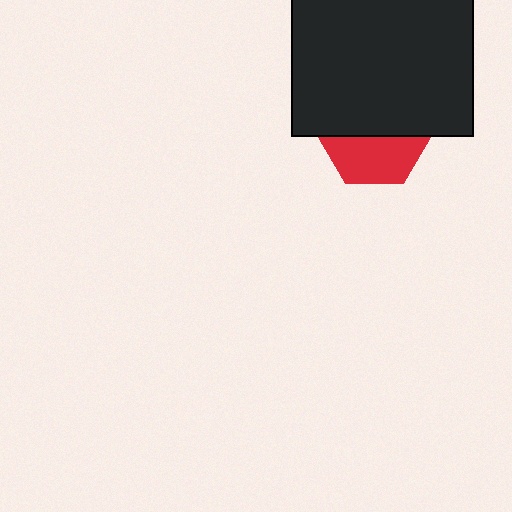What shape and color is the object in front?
The object in front is a black square.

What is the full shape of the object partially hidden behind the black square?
The partially hidden object is a red hexagon.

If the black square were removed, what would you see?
You would see the complete red hexagon.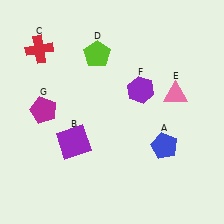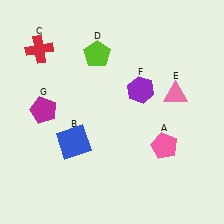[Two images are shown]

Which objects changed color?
A changed from blue to pink. B changed from purple to blue.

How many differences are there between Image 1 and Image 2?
There are 2 differences between the two images.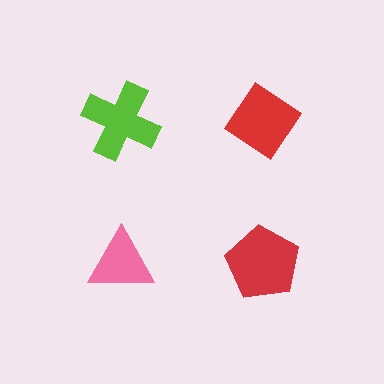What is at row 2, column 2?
A red pentagon.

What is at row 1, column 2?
A red diamond.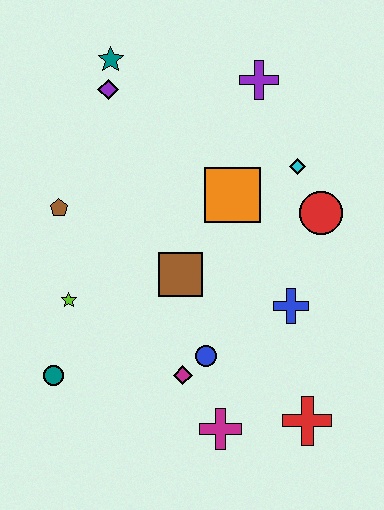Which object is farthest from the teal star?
The red cross is farthest from the teal star.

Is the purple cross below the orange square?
No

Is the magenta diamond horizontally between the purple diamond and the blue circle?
Yes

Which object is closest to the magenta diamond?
The blue circle is closest to the magenta diamond.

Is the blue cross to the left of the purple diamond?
No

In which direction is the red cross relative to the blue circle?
The red cross is to the right of the blue circle.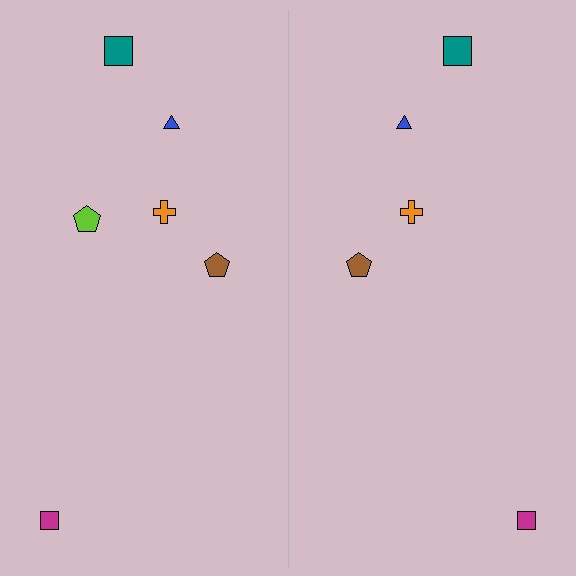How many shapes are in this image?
There are 11 shapes in this image.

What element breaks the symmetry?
A lime pentagon is missing from the right side.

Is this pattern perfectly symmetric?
No, the pattern is not perfectly symmetric. A lime pentagon is missing from the right side.